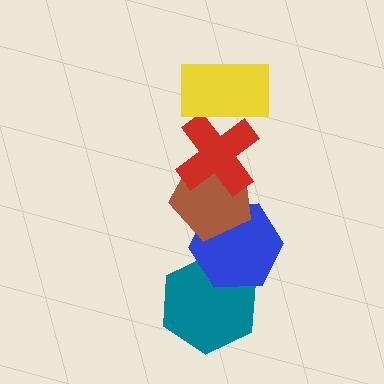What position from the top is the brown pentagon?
The brown pentagon is 3rd from the top.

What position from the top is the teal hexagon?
The teal hexagon is 5th from the top.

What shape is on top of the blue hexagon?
The brown pentagon is on top of the blue hexagon.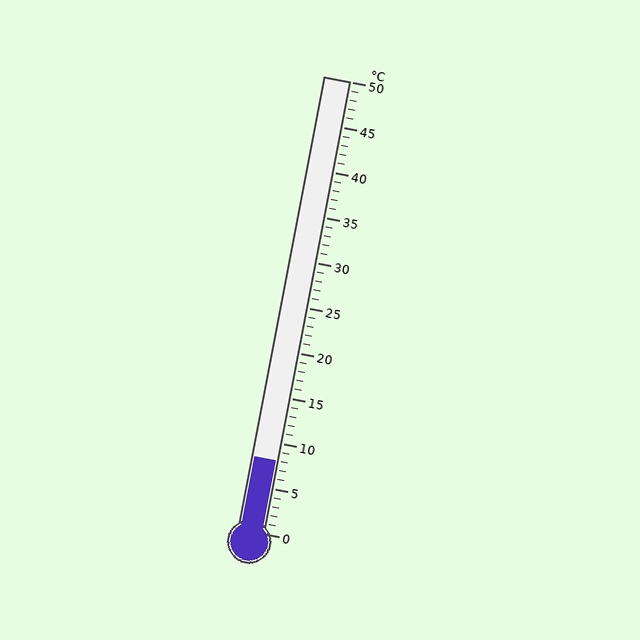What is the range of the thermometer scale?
The thermometer scale ranges from 0°C to 50°C.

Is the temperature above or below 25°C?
The temperature is below 25°C.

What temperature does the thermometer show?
The thermometer shows approximately 8°C.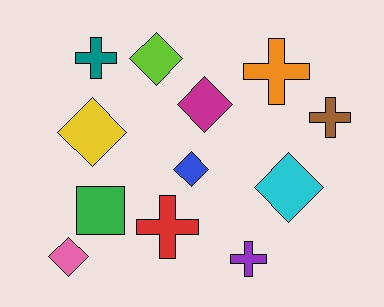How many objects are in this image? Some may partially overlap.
There are 12 objects.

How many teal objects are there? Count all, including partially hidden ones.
There is 1 teal object.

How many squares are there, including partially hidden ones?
There is 1 square.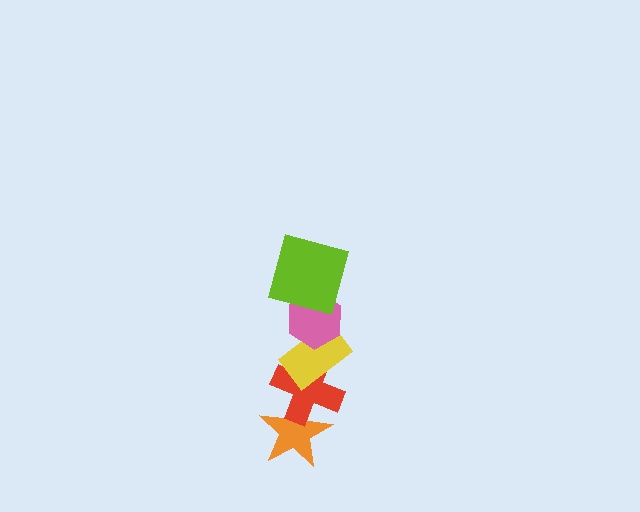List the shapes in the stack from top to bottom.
From top to bottom: the lime square, the pink hexagon, the yellow rectangle, the red cross, the orange star.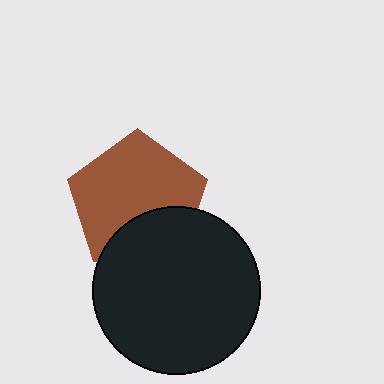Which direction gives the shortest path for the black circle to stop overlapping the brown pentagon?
Moving down gives the shortest separation.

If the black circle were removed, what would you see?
You would see the complete brown pentagon.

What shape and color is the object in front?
The object in front is a black circle.